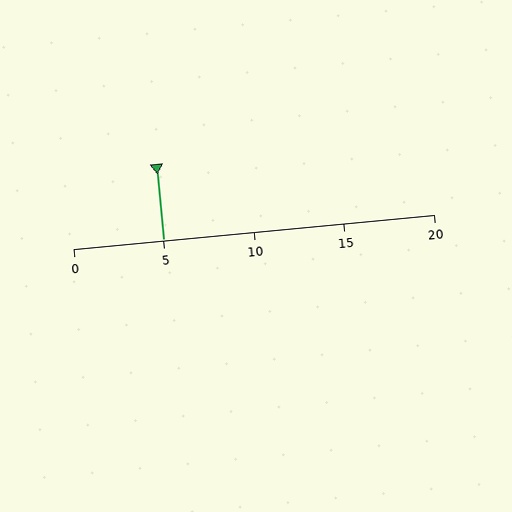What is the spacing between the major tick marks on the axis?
The major ticks are spaced 5 apart.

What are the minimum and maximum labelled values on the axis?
The axis runs from 0 to 20.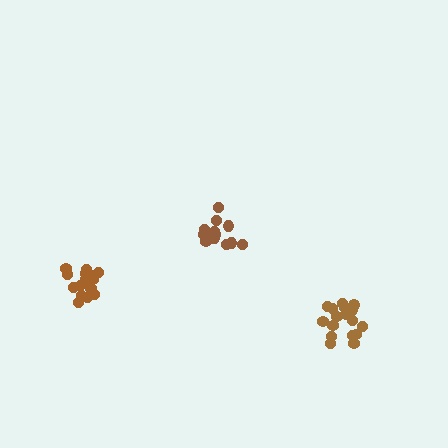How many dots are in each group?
Group 1: 14 dots, Group 2: 17 dots, Group 3: 17 dots (48 total).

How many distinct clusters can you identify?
There are 3 distinct clusters.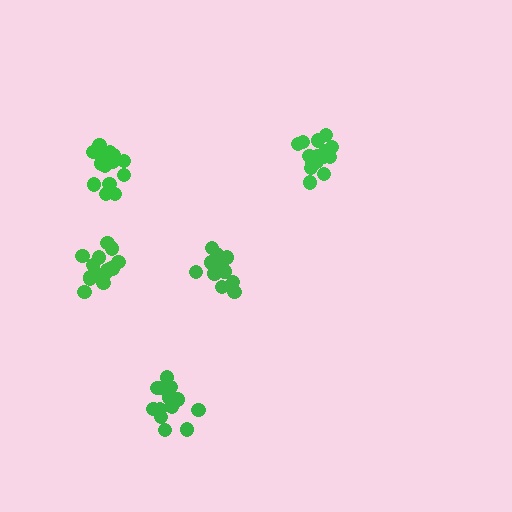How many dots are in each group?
Group 1: 16 dots, Group 2: 14 dots, Group 3: 15 dots, Group 4: 16 dots, Group 5: 15 dots (76 total).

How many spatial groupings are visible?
There are 5 spatial groupings.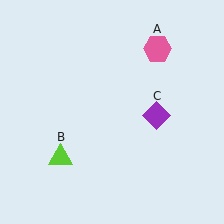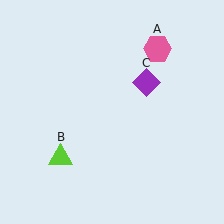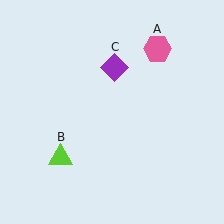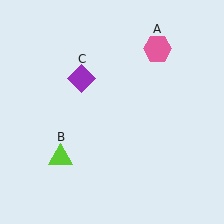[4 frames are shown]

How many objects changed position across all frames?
1 object changed position: purple diamond (object C).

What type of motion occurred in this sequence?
The purple diamond (object C) rotated counterclockwise around the center of the scene.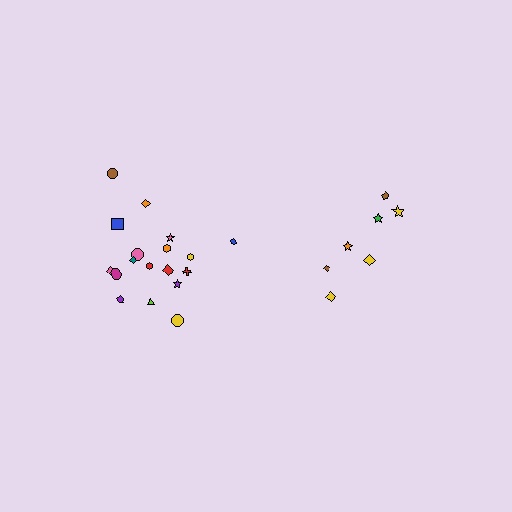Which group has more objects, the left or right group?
The left group.